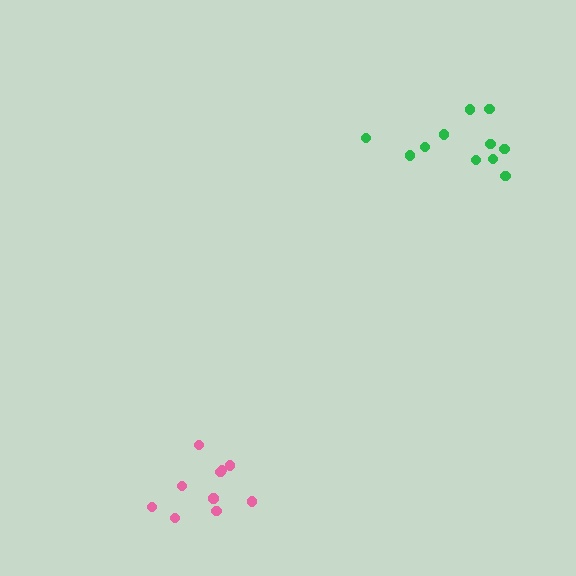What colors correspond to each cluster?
The clusters are colored: pink, green.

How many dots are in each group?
Group 1: 10 dots, Group 2: 11 dots (21 total).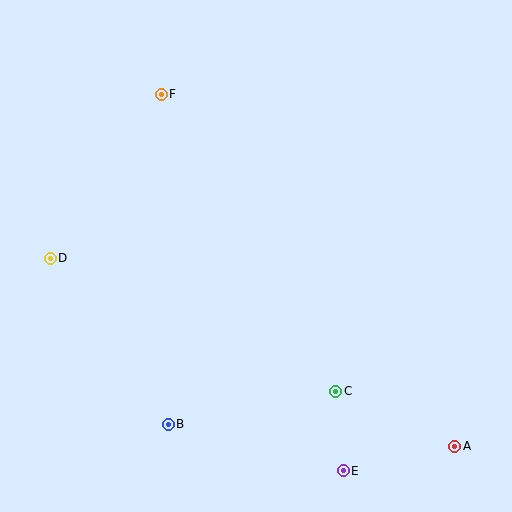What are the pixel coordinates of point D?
Point D is at (50, 258).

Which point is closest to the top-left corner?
Point F is closest to the top-left corner.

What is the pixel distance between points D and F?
The distance between D and F is 198 pixels.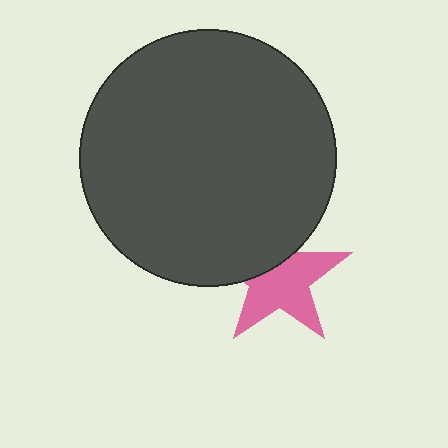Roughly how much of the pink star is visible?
About half of it is visible (roughly 65%).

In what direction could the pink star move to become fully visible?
The pink star could move down. That would shift it out from behind the dark gray circle entirely.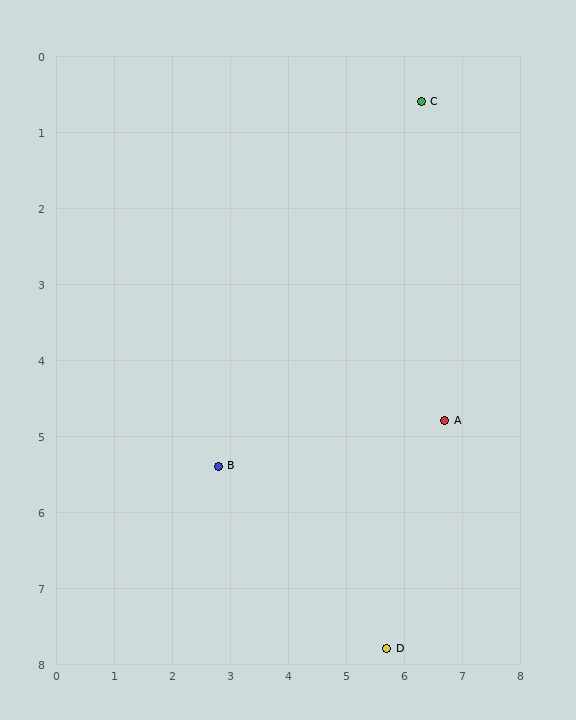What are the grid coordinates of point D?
Point D is at approximately (5.7, 7.8).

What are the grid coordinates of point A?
Point A is at approximately (6.7, 4.8).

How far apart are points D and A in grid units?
Points D and A are about 3.2 grid units apart.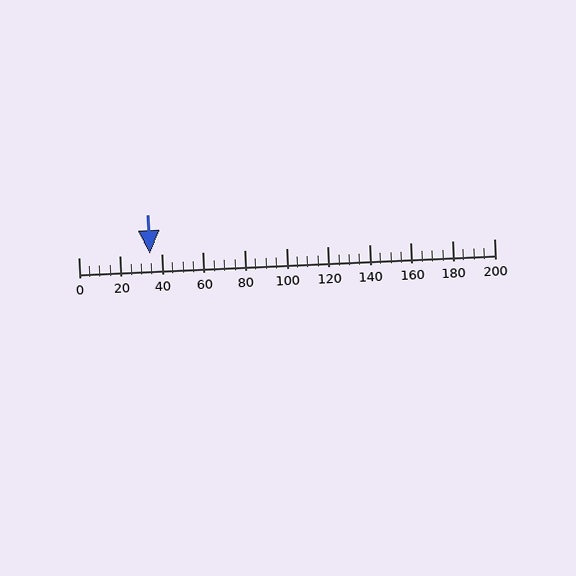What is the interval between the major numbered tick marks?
The major tick marks are spaced 20 units apart.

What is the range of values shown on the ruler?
The ruler shows values from 0 to 200.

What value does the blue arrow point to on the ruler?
The blue arrow points to approximately 35.